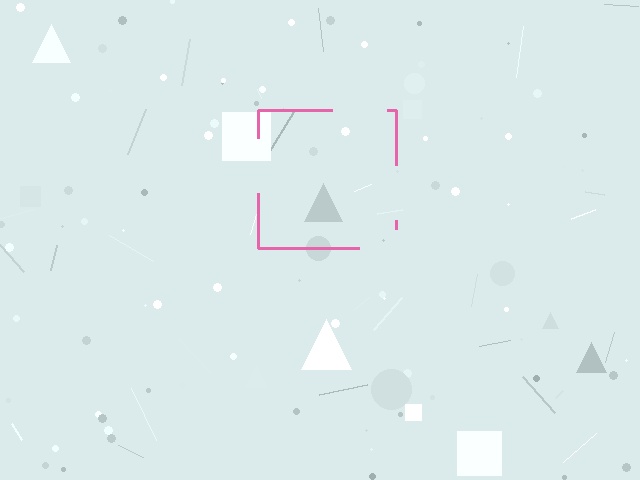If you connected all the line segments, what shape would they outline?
They would outline a square.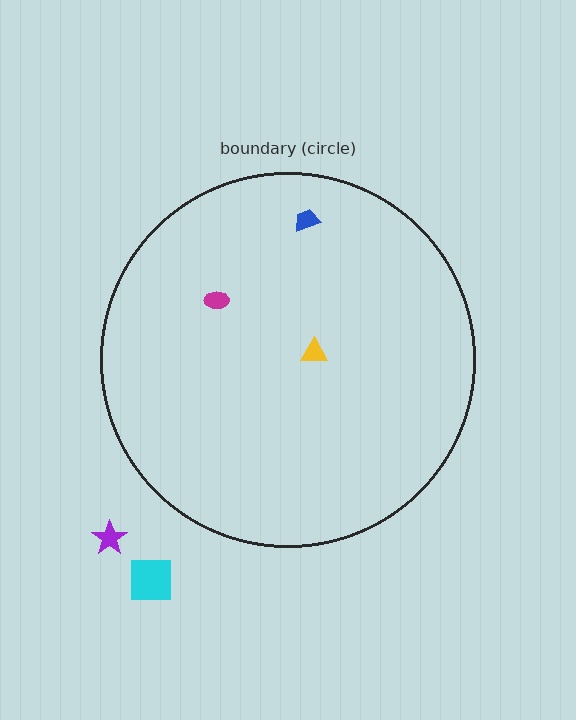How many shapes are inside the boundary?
3 inside, 2 outside.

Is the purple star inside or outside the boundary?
Outside.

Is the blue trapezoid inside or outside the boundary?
Inside.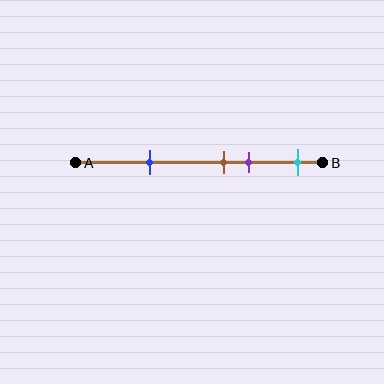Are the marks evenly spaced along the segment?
No, the marks are not evenly spaced.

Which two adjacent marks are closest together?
The brown and purple marks are the closest adjacent pair.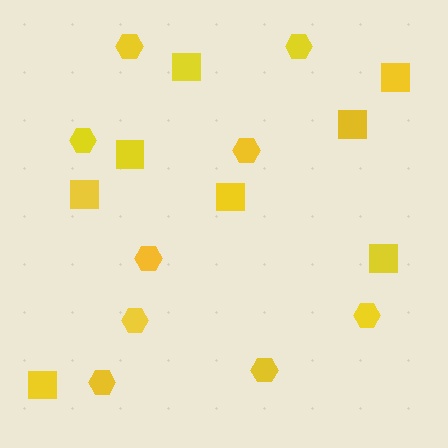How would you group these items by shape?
There are 2 groups: one group of squares (8) and one group of hexagons (9).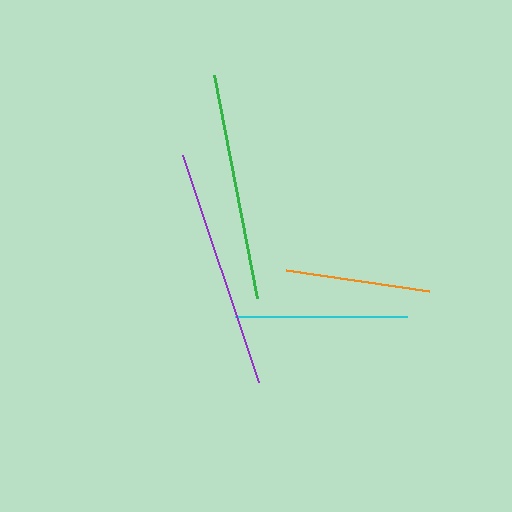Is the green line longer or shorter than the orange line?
The green line is longer than the orange line.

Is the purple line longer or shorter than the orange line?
The purple line is longer than the orange line.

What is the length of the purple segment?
The purple segment is approximately 239 pixels long.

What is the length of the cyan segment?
The cyan segment is approximately 173 pixels long.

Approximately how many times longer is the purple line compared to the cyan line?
The purple line is approximately 1.4 times the length of the cyan line.